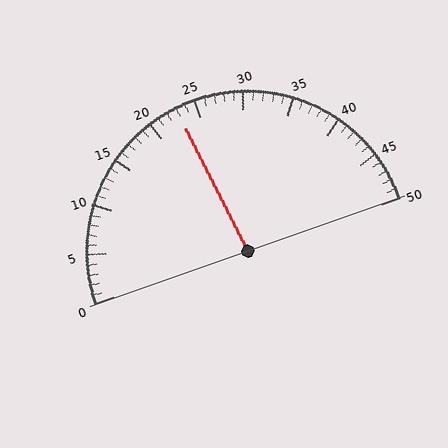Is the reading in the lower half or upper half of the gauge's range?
The reading is in the lower half of the range (0 to 50).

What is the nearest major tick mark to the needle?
The nearest major tick mark is 25.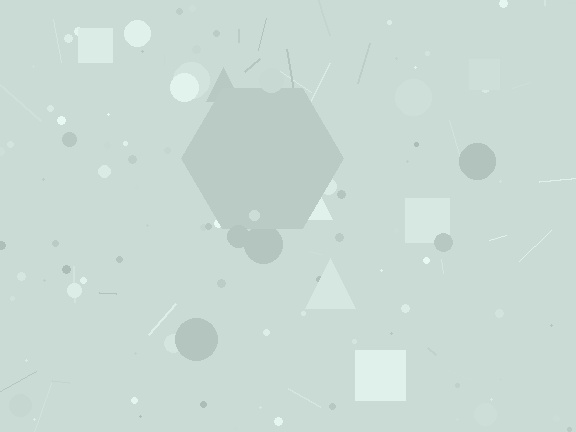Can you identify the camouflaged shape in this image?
The camouflaged shape is a hexagon.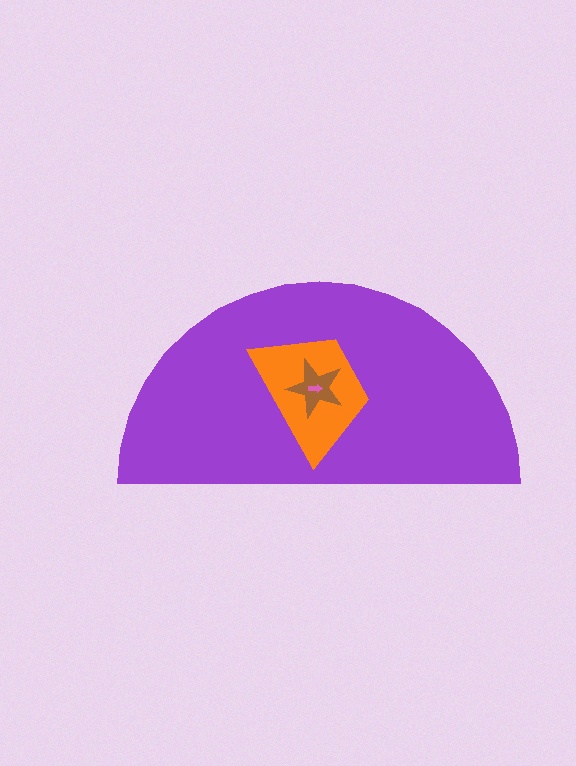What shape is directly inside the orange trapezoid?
The brown star.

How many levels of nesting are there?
4.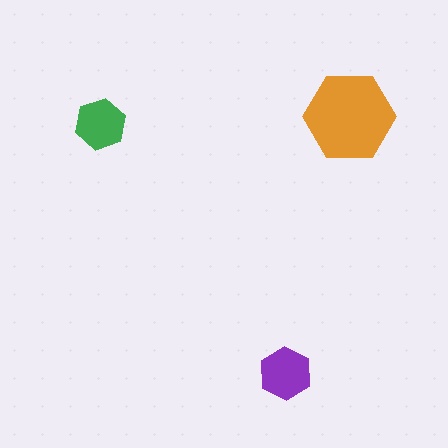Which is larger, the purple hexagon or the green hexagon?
The purple one.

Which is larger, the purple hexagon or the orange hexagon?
The orange one.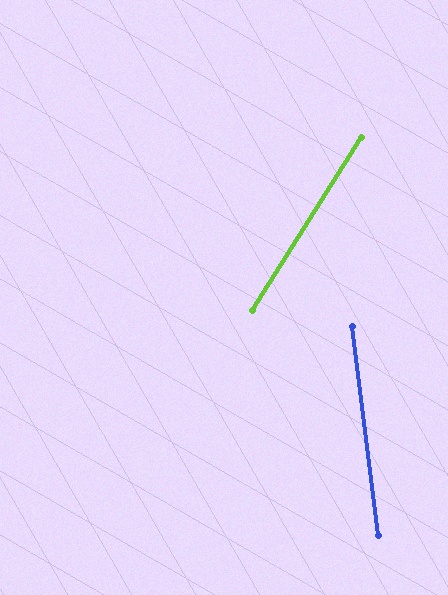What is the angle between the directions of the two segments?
Approximately 40 degrees.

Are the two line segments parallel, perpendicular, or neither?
Neither parallel nor perpendicular — they differ by about 40°.